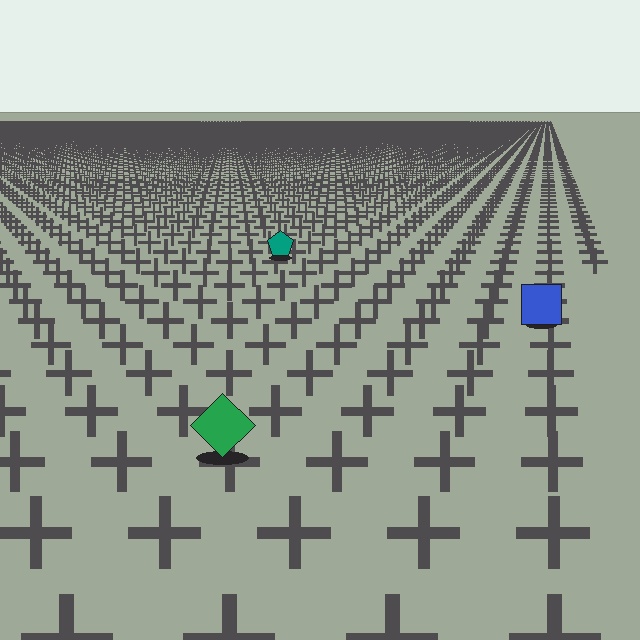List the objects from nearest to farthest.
From nearest to farthest: the green diamond, the blue square, the teal pentagon.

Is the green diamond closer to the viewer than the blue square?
Yes. The green diamond is closer — you can tell from the texture gradient: the ground texture is coarser near it.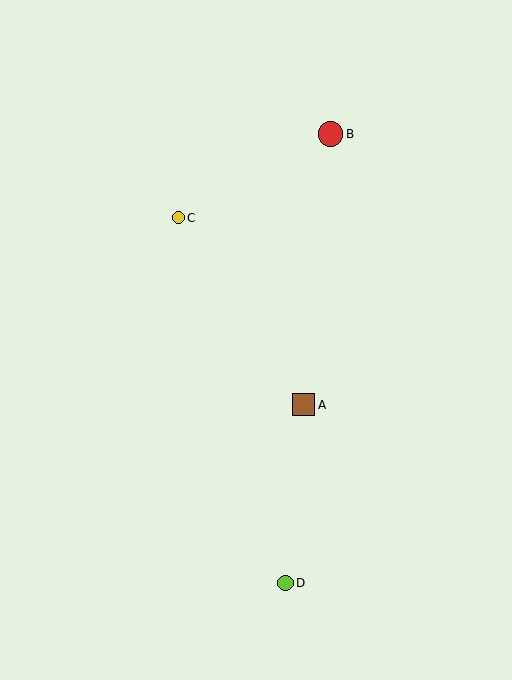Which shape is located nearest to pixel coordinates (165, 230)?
The yellow circle (labeled C) at (178, 218) is nearest to that location.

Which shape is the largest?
The red circle (labeled B) is the largest.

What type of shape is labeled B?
Shape B is a red circle.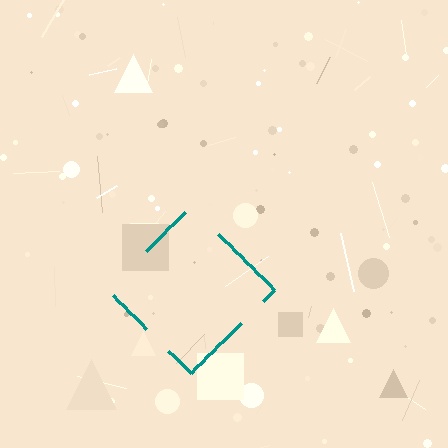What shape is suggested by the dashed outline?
The dashed outline suggests a diamond.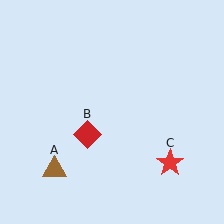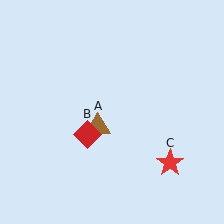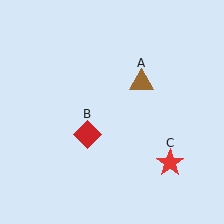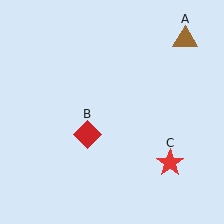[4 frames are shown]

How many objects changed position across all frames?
1 object changed position: brown triangle (object A).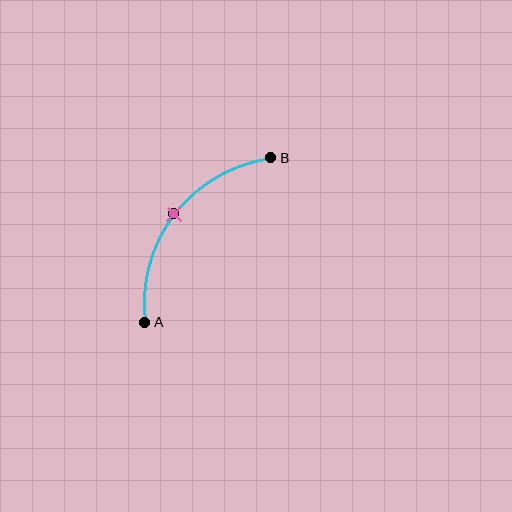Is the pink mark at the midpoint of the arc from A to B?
Yes. The pink mark lies on the arc at equal arc-length from both A and B — it is the arc midpoint.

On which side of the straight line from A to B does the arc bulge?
The arc bulges above and to the left of the straight line connecting A and B.